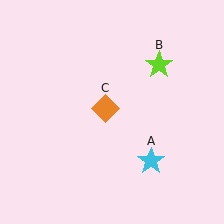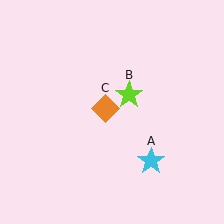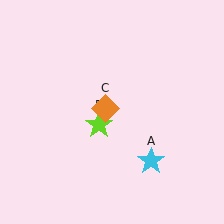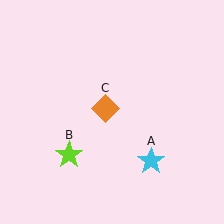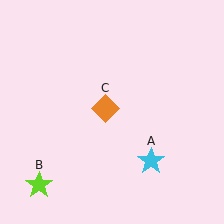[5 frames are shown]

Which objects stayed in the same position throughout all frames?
Cyan star (object A) and orange diamond (object C) remained stationary.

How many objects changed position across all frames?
1 object changed position: lime star (object B).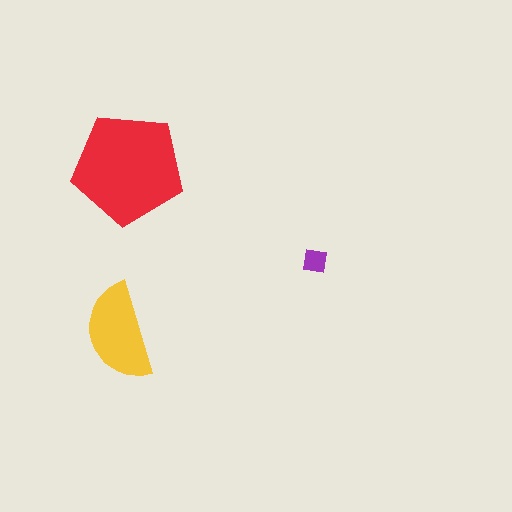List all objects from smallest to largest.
The purple square, the yellow semicircle, the red pentagon.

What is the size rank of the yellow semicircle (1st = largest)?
2nd.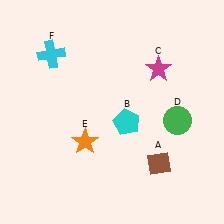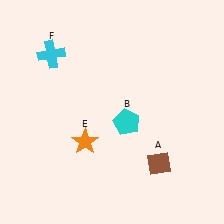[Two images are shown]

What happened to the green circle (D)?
The green circle (D) was removed in Image 2. It was in the bottom-right area of Image 1.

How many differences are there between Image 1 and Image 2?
There are 2 differences between the two images.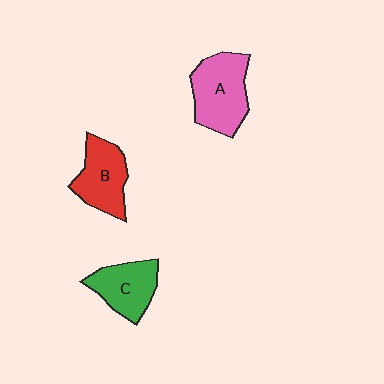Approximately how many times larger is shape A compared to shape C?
Approximately 1.3 times.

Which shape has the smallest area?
Shape C (green).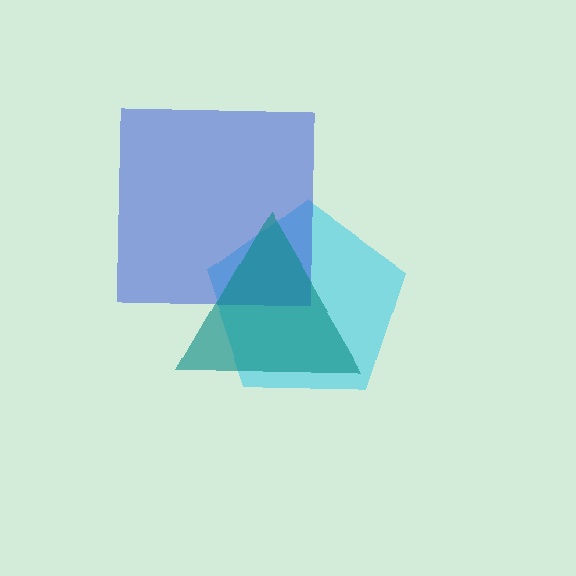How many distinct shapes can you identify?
There are 3 distinct shapes: a cyan pentagon, a blue square, a teal triangle.